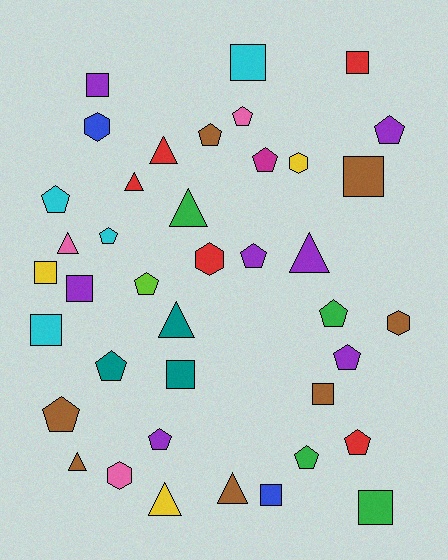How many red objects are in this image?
There are 5 red objects.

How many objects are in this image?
There are 40 objects.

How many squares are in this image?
There are 11 squares.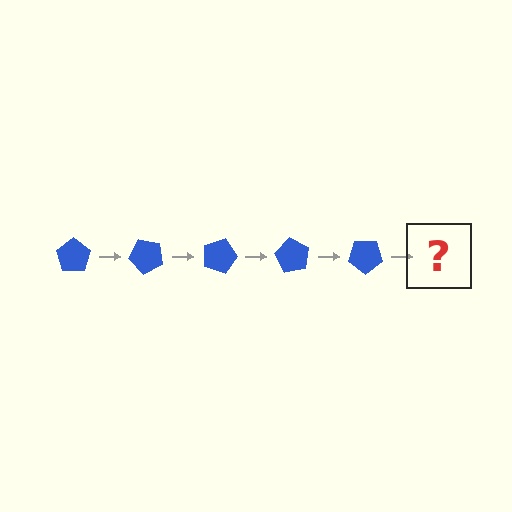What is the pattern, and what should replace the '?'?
The pattern is that the pentagon rotates 45 degrees each step. The '?' should be a blue pentagon rotated 225 degrees.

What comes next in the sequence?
The next element should be a blue pentagon rotated 225 degrees.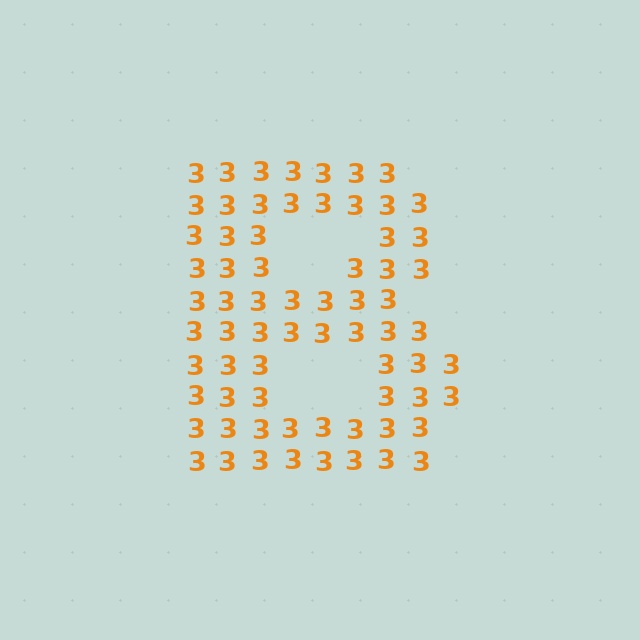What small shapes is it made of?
It is made of small digit 3's.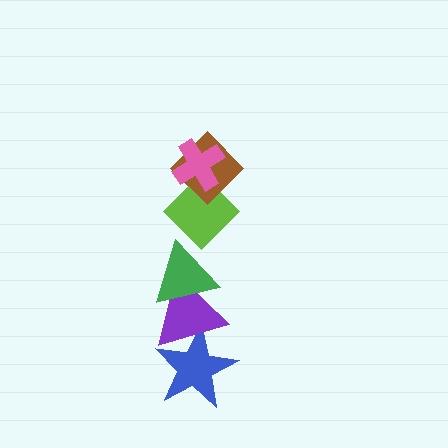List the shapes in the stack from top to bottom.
From top to bottom: the pink cross, the brown diamond, the lime diamond, the green triangle, the purple triangle, the blue star.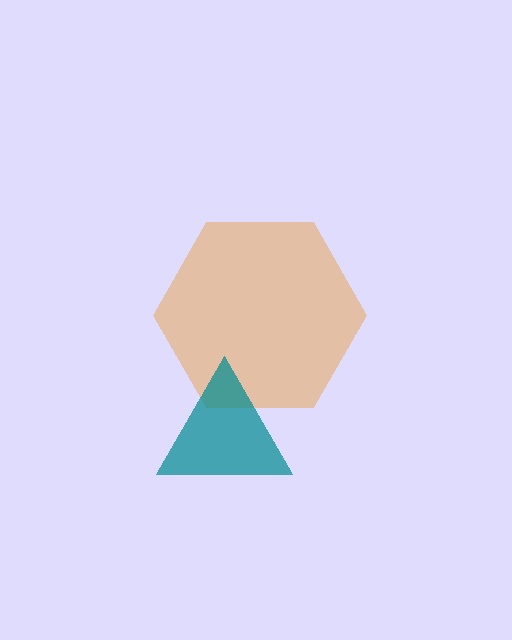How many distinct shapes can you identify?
There are 2 distinct shapes: an orange hexagon, a teal triangle.